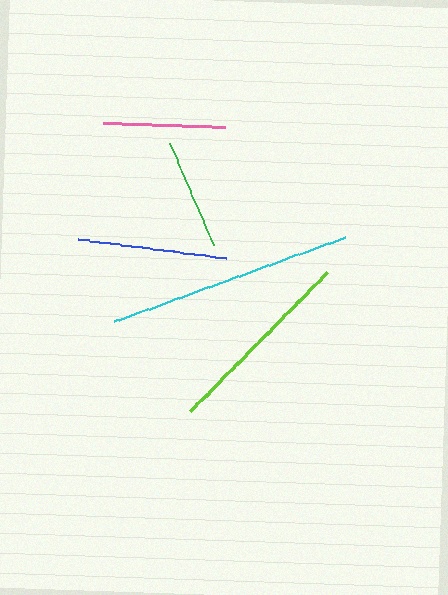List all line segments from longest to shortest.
From longest to shortest: cyan, lime, blue, pink, green.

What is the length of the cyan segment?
The cyan segment is approximately 245 pixels long.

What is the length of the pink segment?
The pink segment is approximately 122 pixels long.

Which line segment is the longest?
The cyan line is the longest at approximately 245 pixels.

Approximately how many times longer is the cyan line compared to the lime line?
The cyan line is approximately 1.3 times the length of the lime line.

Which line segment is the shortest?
The green line is the shortest at approximately 110 pixels.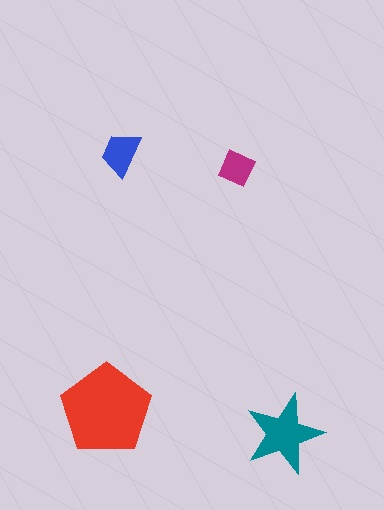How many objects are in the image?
There are 4 objects in the image.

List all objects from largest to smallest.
The red pentagon, the teal star, the blue trapezoid, the magenta diamond.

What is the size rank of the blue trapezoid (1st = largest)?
3rd.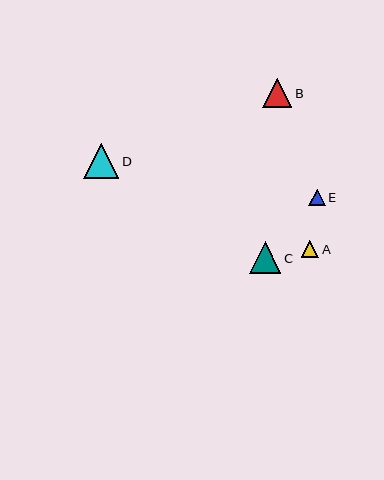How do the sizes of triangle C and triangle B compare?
Triangle C and triangle B are approximately the same size.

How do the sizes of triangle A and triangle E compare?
Triangle A and triangle E are approximately the same size.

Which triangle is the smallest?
Triangle E is the smallest with a size of approximately 16 pixels.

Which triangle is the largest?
Triangle D is the largest with a size of approximately 35 pixels.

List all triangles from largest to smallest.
From largest to smallest: D, C, B, A, E.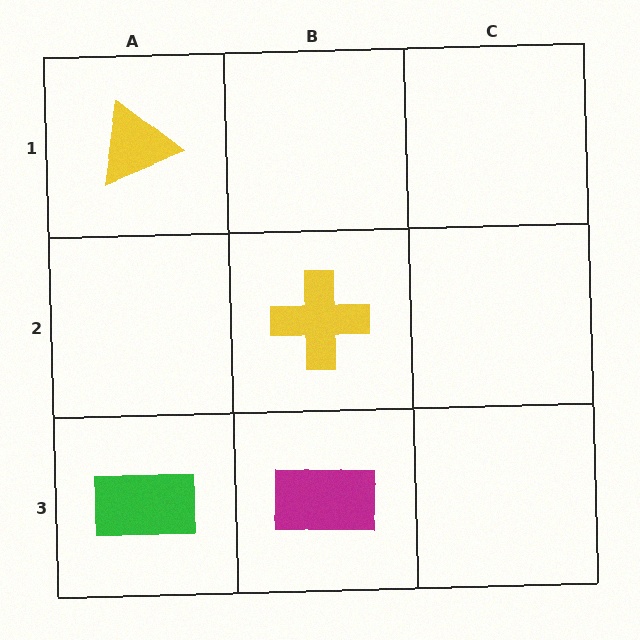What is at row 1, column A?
A yellow triangle.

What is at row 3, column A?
A green rectangle.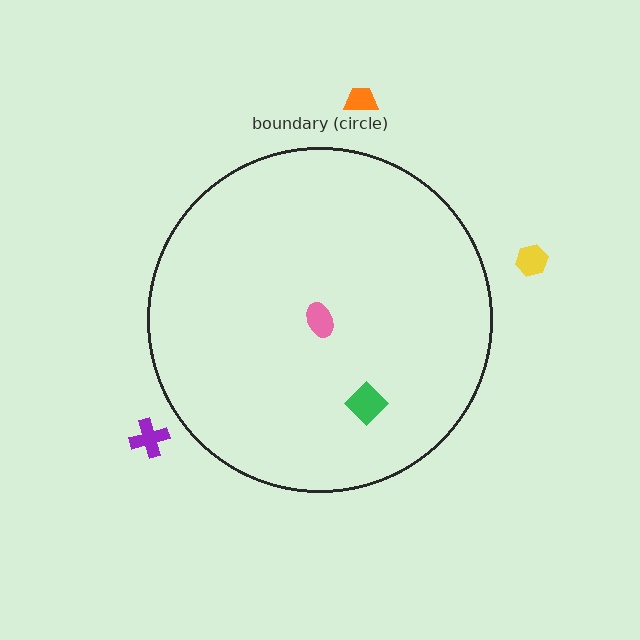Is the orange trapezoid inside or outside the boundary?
Outside.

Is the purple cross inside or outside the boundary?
Outside.